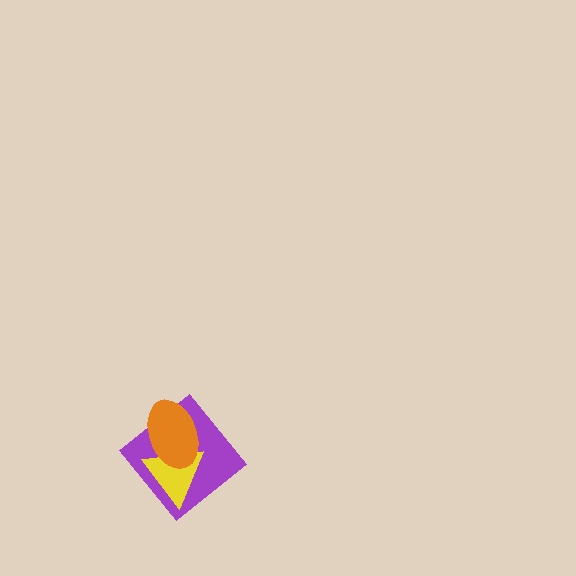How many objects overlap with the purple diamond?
2 objects overlap with the purple diamond.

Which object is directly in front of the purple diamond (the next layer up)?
The yellow triangle is directly in front of the purple diamond.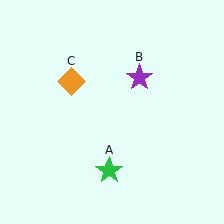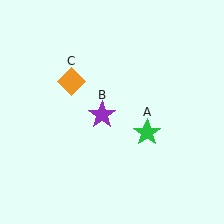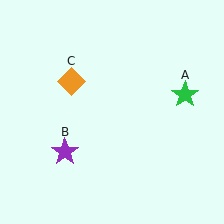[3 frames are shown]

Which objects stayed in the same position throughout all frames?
Orange diamond (object C) remained stationary.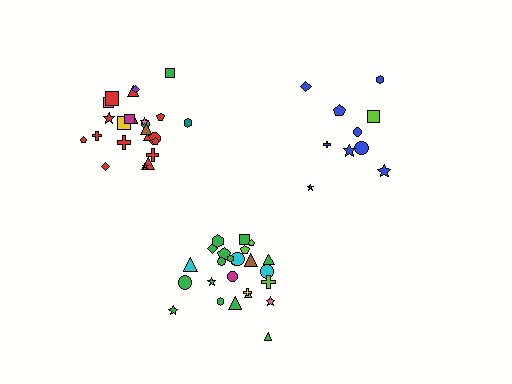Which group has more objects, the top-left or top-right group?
The top-left group.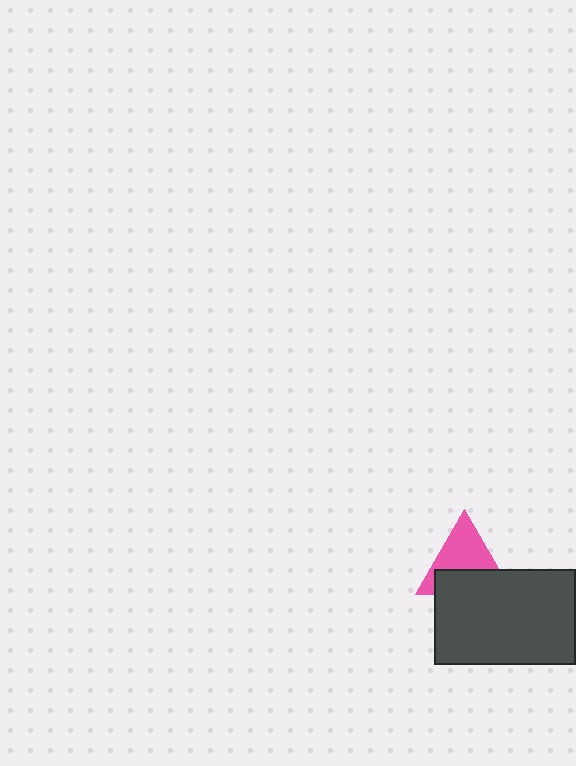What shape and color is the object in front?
The object in front is a dark gray rectangle.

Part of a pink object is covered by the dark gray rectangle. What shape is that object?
It is a triangle.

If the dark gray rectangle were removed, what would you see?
You would see the complete pink triangle.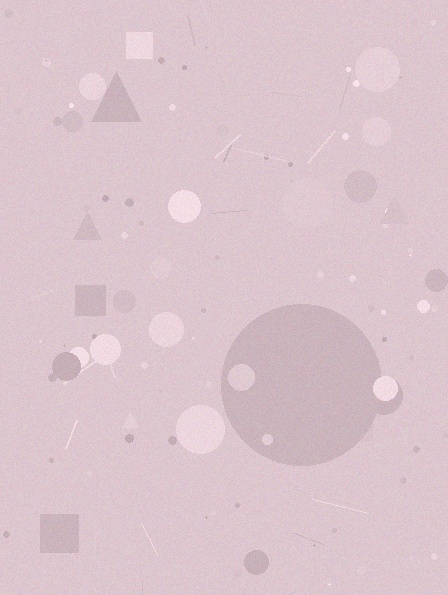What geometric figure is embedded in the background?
A circle is embedded in the background.